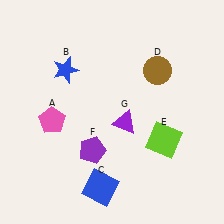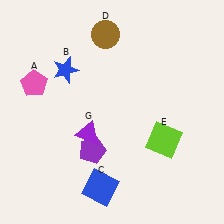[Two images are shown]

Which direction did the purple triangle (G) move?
The purple triangle (G) moved left.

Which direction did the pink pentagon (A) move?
The pink pentagon (A) moved up.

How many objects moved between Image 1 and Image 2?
3 objects moved between the two images.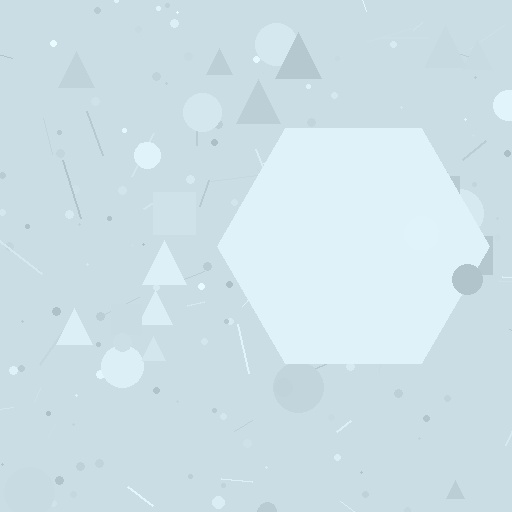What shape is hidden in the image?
A hexagon is hidden in the image.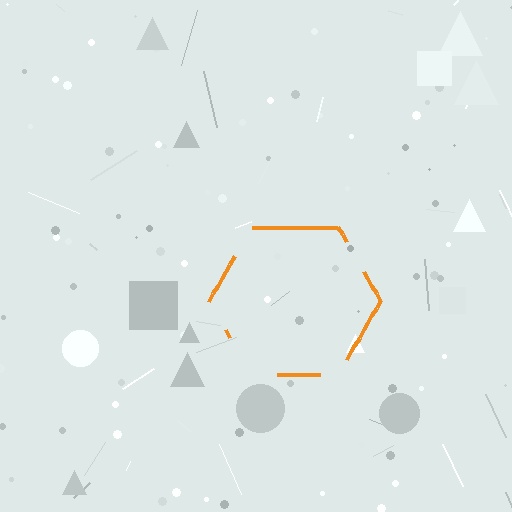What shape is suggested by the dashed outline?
The dashed outline suggests a hexagon.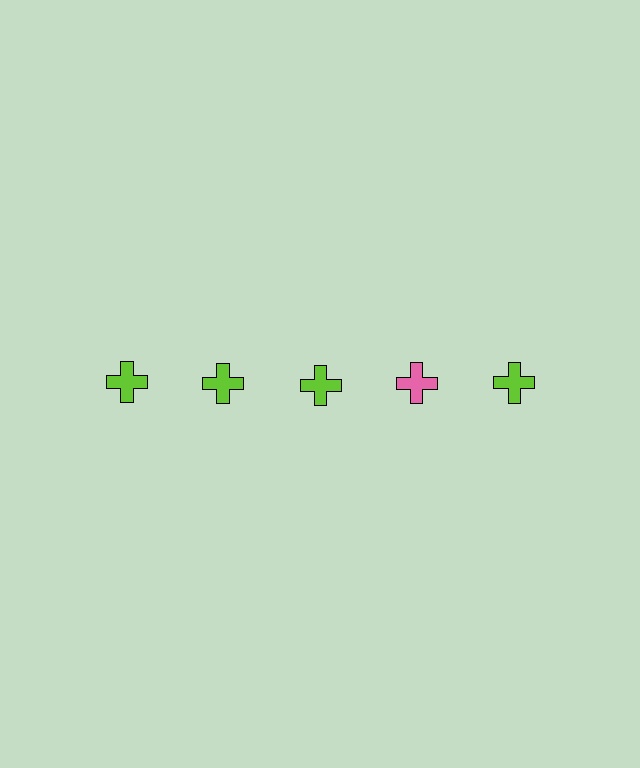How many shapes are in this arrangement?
There are 5 shapes arranged in a grid pattern.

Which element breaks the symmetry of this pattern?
The pink cross in the top row, second from right column breaks the symmetry. All other shapes are lime crosses.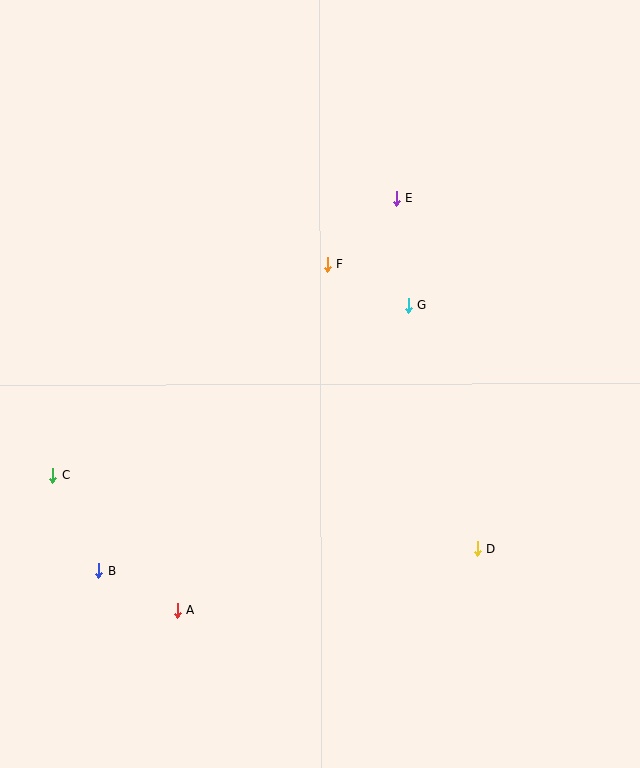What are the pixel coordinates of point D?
Point D is at (477, 549).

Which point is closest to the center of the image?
Point G at (408, 305) is closest to the center.